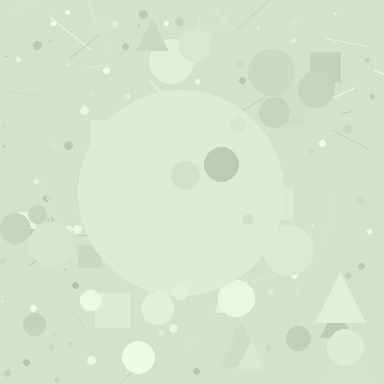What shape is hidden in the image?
A circle is hidden in the image.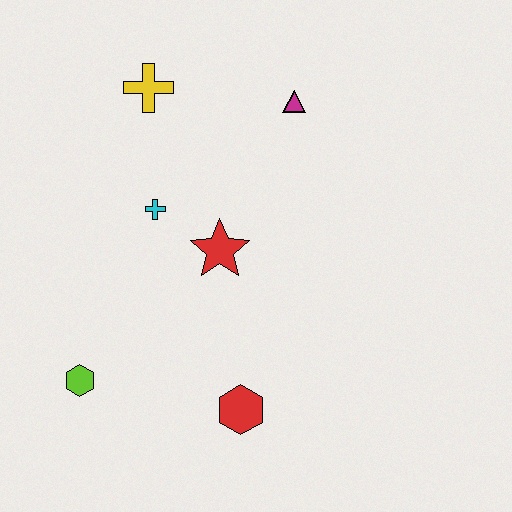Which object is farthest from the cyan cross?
The red hexagon is farthest from the cyan cross.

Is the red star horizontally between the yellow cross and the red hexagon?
Yes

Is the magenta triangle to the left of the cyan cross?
No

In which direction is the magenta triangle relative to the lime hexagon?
The magenta triangle is above the lime hexagon.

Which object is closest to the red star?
The cyan cross is closest to the red star.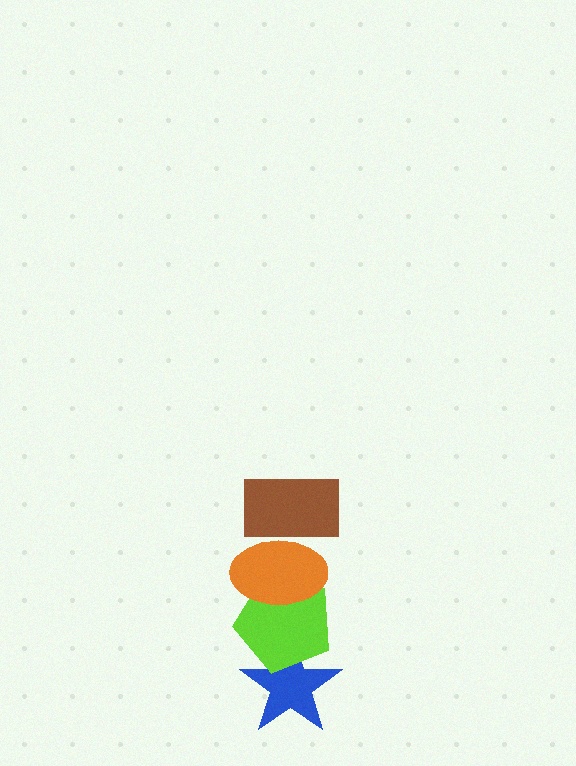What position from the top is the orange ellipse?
The orange ellipse is 2nd from the top.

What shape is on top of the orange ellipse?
The brown rectangle is on top of the orange ellipse.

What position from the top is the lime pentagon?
The lime pentagon is 3rd from the top.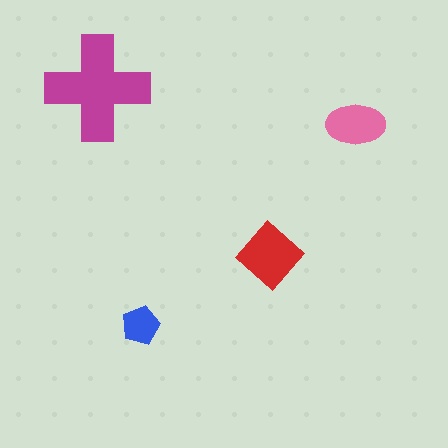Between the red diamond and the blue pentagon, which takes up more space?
The red diamond.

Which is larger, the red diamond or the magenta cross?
The magenta cross.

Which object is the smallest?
The blue pentagon.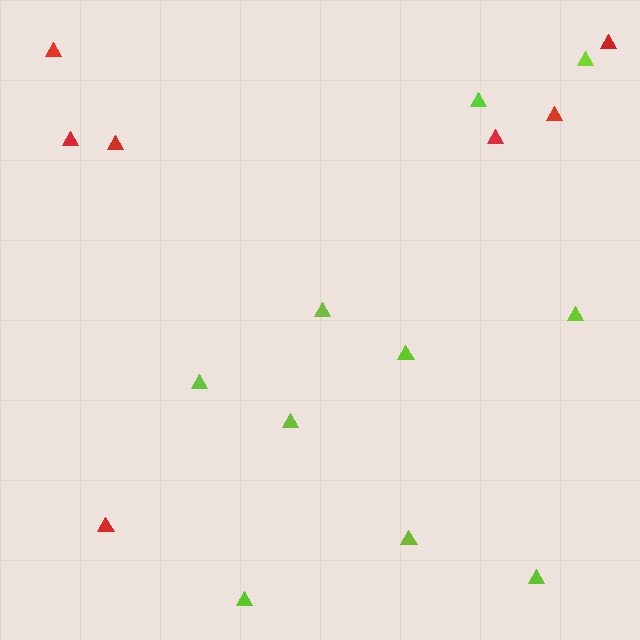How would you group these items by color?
There are 2 groups: one group of lime triangles (10) and one group of red triangles (7).